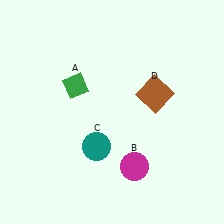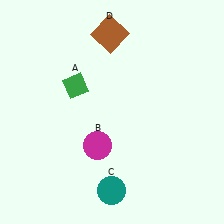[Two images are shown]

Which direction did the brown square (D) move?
The brown square (D) moved up.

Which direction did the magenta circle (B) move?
The magenta circle (B) moved left.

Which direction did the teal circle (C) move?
The teal circle (C) moved down.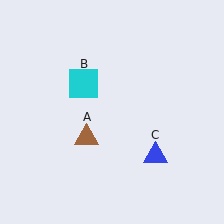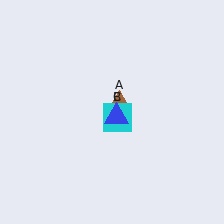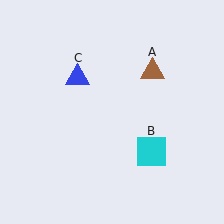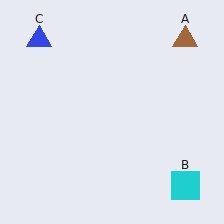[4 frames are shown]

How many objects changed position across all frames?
3 objects changed position: brown triangle (object A), cyan square (object B), blue triangle (object C).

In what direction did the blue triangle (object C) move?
The blue triangle (object C) moved up and to the left.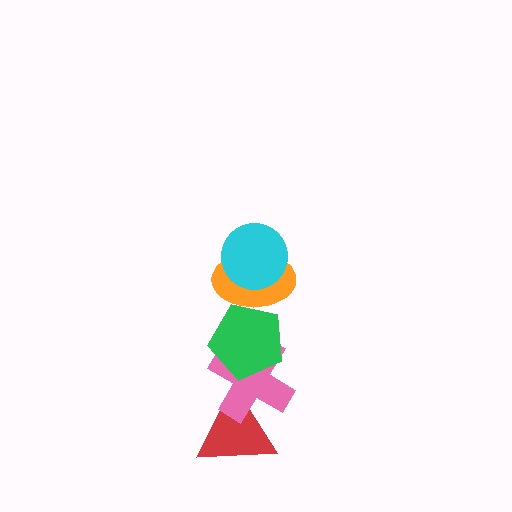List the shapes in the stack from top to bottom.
From top to bottom: the cyan circle, the orange ellipse, the green pentagon, the pink cross, the red triangle.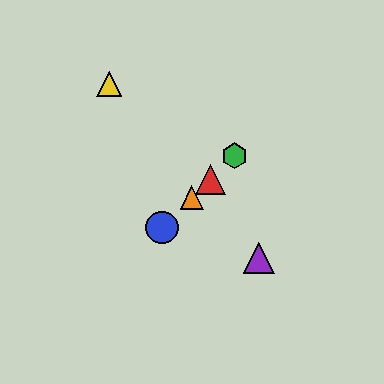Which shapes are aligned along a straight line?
The red triangle, the blue circle, the green hexagon, the orange triangle are aligned along a straight line.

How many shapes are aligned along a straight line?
4 shapes (the red triangle, the blue circle, the green hexagon, the orange triangle) are aligned along a straight line.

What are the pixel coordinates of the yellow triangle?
The yellow triangle is at (109, 84).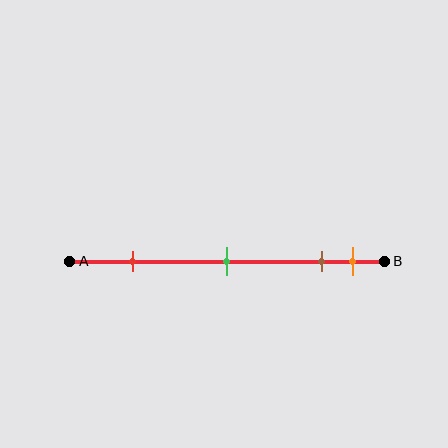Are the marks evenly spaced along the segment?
No, the marks are not evenly spaced.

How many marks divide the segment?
There are 4 marks dividing the segment.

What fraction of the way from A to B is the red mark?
The red mark is approximately 20% (0.2) of the way from A to B.